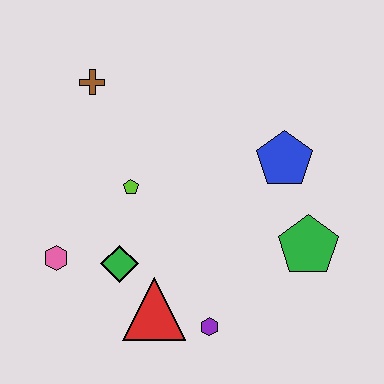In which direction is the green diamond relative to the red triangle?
The green diamond is above the red triangle.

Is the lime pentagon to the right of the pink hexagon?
Yes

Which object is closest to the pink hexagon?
The green diamond is closest to the pink hexagon.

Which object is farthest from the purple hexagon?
The brown cross is farthest from the purple hexagon.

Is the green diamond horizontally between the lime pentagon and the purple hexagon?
No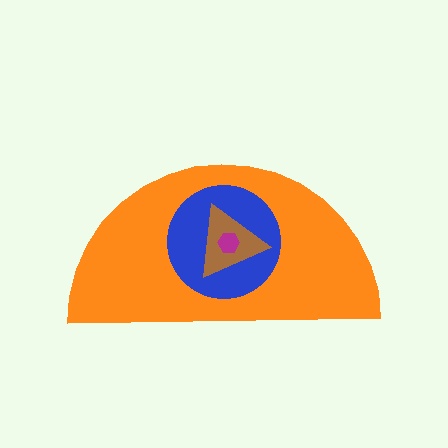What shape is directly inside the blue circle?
The brown triangle.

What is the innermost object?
The magenta hexagon.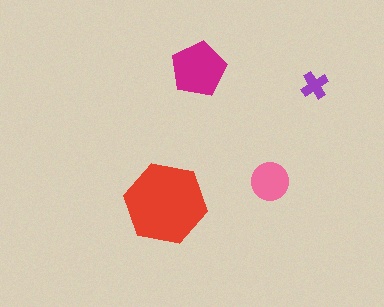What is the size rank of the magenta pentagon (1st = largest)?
2nd.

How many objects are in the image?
There are 4 objects in the image.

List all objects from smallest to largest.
The purple cross, the pink circle, the magenta pentagon, the red hexagon.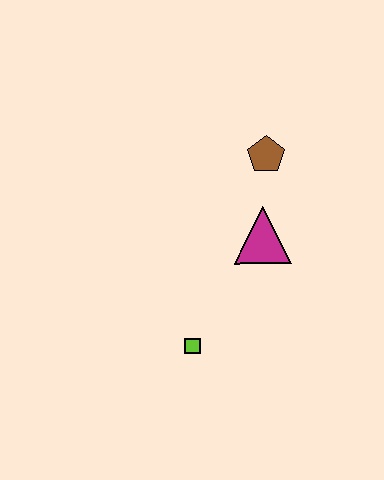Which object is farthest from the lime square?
The brown pentagon is farthest from the lime square.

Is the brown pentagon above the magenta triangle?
Yes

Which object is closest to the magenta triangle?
The brown pentagon is closest to the magenta triangle.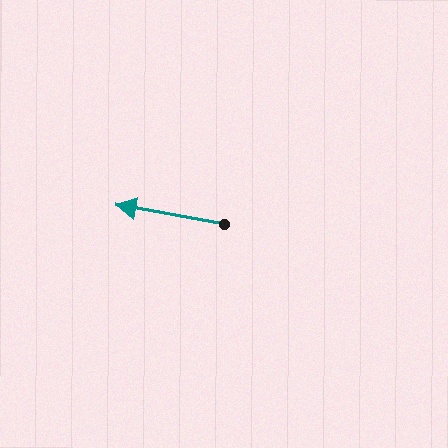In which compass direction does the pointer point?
West.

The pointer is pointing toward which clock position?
Roughly 9 o'clock.